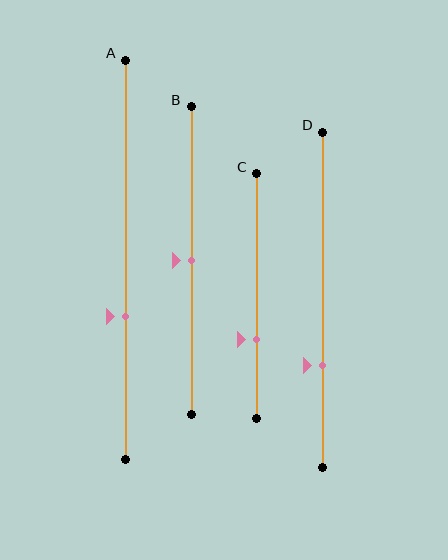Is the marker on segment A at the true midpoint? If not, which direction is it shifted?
No, the marker on segment A is shifted downward by about 14% of the segment length.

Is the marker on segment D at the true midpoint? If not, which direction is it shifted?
No, the marker on segment D is shifted downward by about 20% of the segment length.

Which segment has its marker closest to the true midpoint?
Segment B has its marker closest to the true midpoint.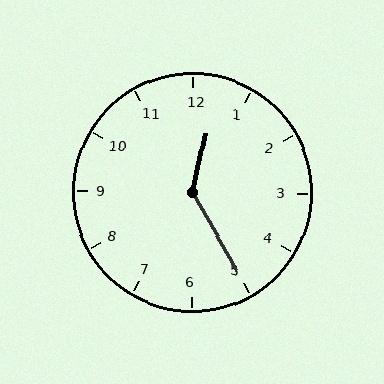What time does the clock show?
12:25.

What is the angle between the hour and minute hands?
Approximately 138 degrees.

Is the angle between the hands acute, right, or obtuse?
It is obtuse.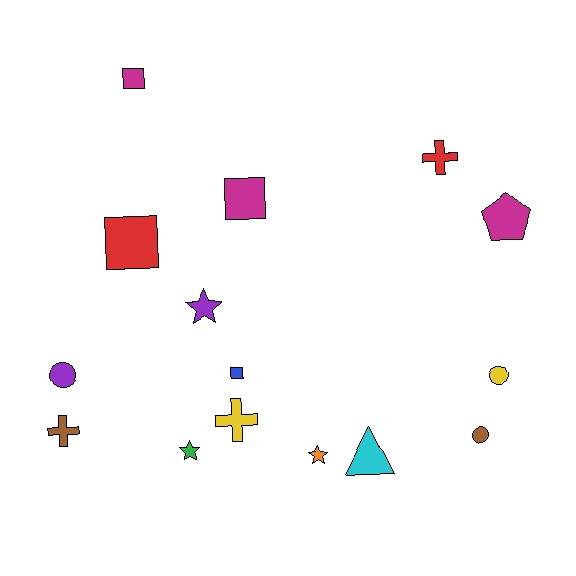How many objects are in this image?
There are 15 objects.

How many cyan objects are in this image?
There is 1 cyan object.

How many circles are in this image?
There are 3 circles.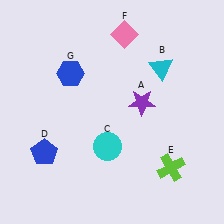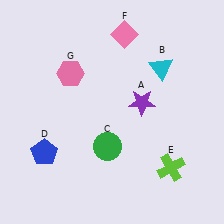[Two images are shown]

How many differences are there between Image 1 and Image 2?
There are 2 differences between the two images.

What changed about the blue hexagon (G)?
In Image 1, G is blue. In Image 2, it changed to pink.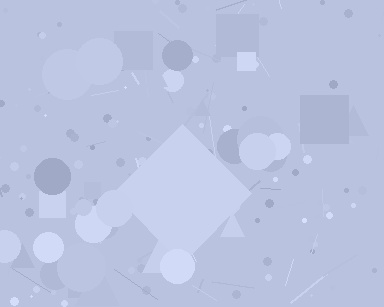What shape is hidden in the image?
A diamond is hidden in the image.